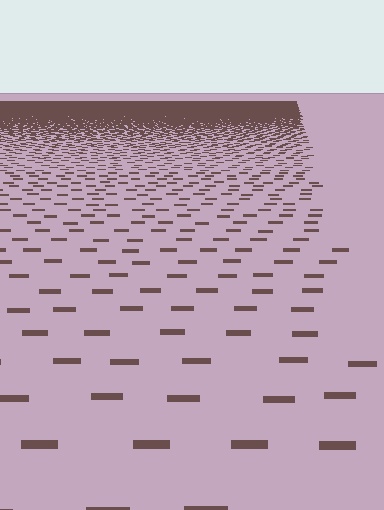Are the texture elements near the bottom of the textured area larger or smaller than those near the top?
Larger. Near the bottom, elements are closer to the viewer and appear at a bigger on-screen size.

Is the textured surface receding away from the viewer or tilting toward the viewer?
The surface is receding away from the viewer. Texture elements get smaller and denser toward the top.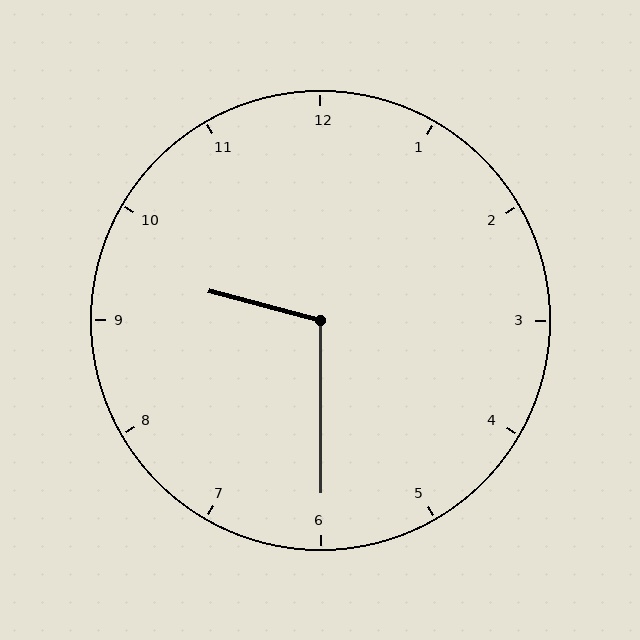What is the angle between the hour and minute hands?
Approximately 105 degrees.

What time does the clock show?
9:30.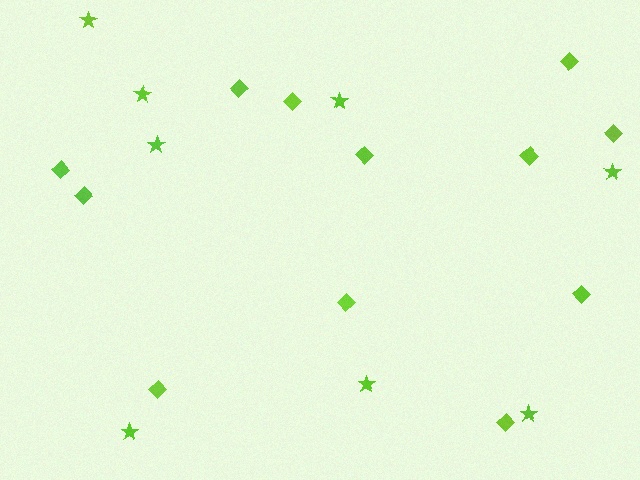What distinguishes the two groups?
There are 2 groups: one group of stars (8) and one group of diamonds (12).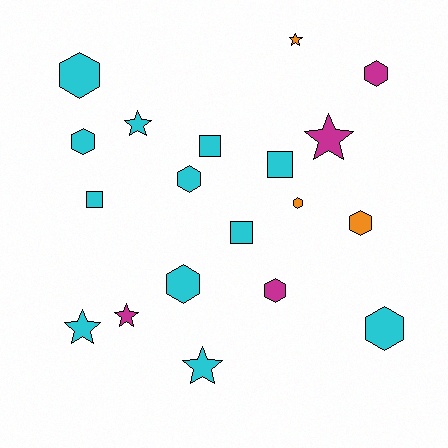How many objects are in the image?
There are 19 objects.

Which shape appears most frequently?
Hexagon, with 9 objects.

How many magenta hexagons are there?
There are 2 magenta hexagons.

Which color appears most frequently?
Cyan, with 12 objects.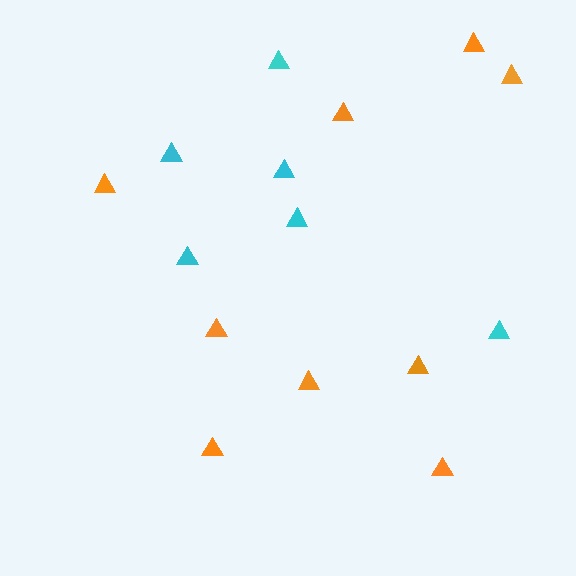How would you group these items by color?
There are 2 groups: one group of cyan triangles (6) and one group of orange triangles (9).